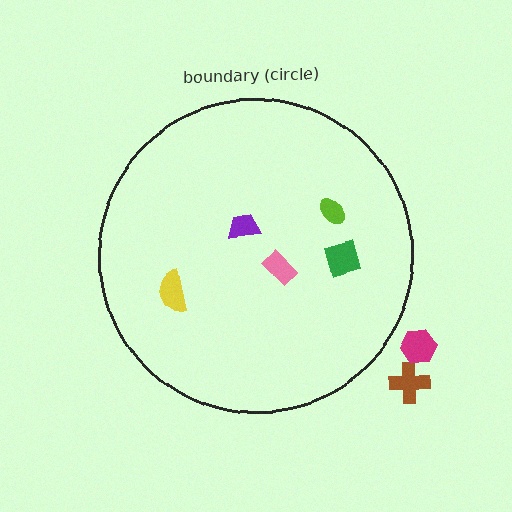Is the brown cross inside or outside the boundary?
Outside.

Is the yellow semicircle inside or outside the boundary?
Inside.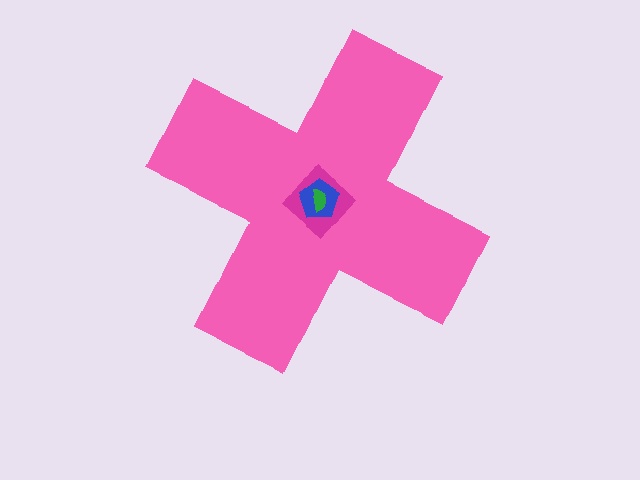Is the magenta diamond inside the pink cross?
Yes.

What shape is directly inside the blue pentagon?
The green semicircle.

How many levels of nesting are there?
4.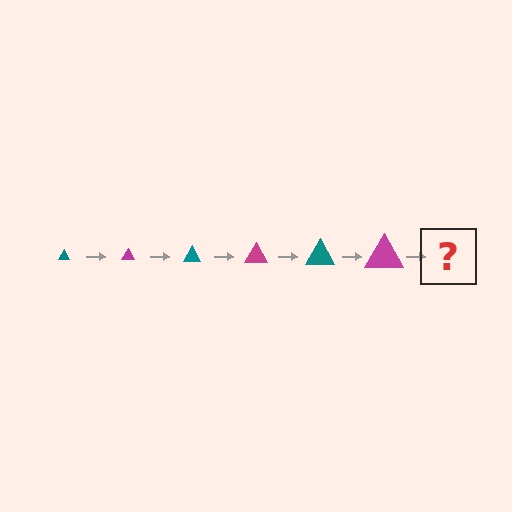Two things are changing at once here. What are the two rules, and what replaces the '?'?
The two rules are that the triangle grows larger each step and the color cycles through teal and magenta. The '?' should be a teal triangle, larger than the previous one.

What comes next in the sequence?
The next element should be a teal triangle, larger than the previous one.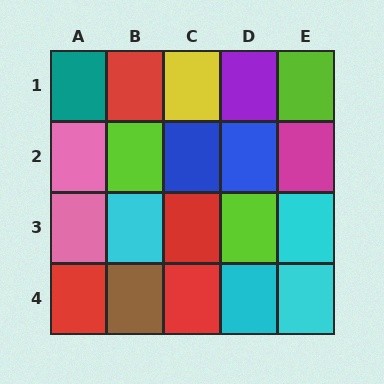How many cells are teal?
1 cell is teal.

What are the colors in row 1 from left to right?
Teal, red, yellow, purple, lime.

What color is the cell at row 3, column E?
Cyan.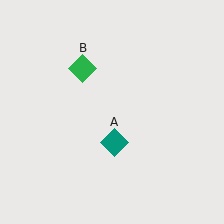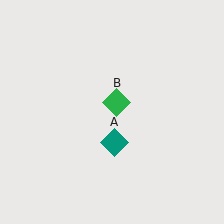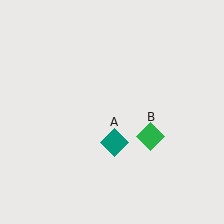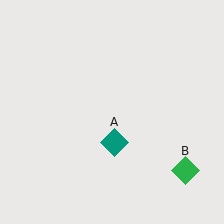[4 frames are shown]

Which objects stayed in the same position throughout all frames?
Teal diamond (object A) remained stationary.